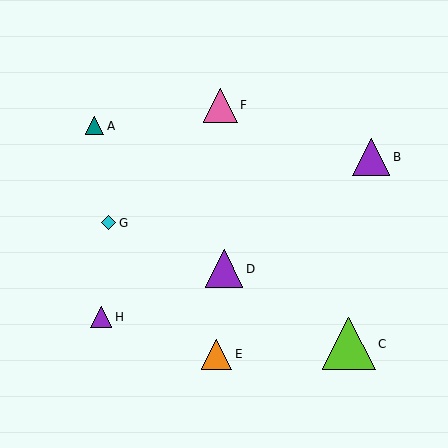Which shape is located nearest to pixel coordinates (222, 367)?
The orange triangle (labeled E) at (217, 354) is nearest to that location.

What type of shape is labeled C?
Shape C is a lime triangle.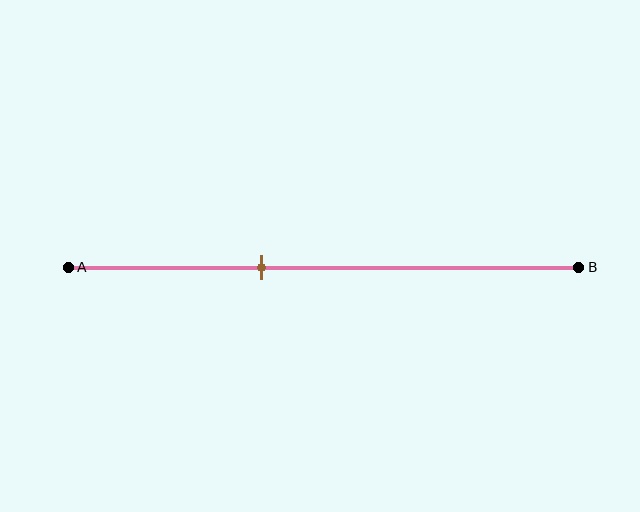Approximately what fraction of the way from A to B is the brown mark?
The brown mark is approximately 40% of the way from A to B.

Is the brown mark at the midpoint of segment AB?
No, the mark is at about 40% from A, not at the 50% midpoint.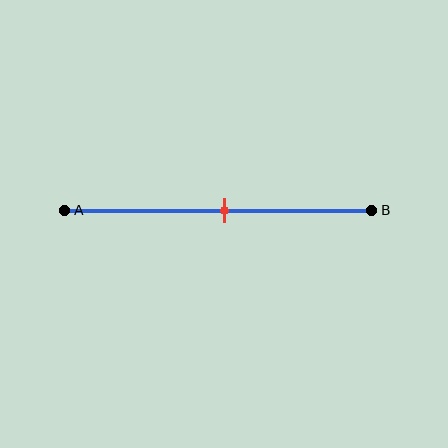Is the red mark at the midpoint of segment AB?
Yes, the mark is approximately at the midpoint.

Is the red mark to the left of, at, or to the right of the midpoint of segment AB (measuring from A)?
The red mark is approximately at the midpoint of segment AB.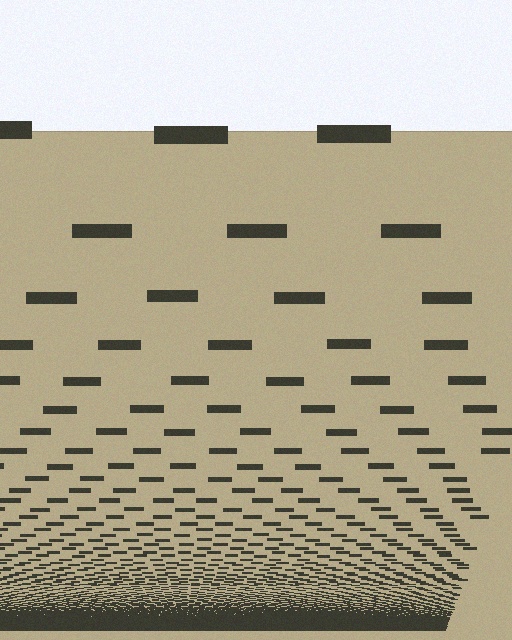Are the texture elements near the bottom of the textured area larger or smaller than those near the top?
Smaller. The gradient is inverted — elements near the bottom are smaller and denser.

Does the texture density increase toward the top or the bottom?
Density increases toward the bottom.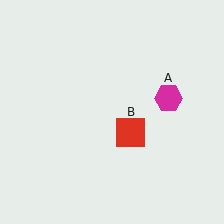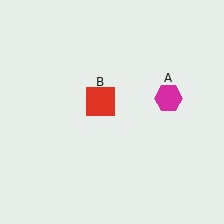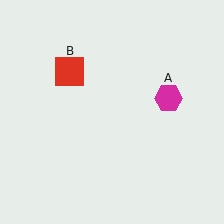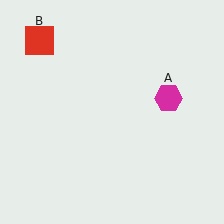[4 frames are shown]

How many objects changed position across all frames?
1 object changed position: red square (object B).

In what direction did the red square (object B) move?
The red square (object B) moved up and to the left.